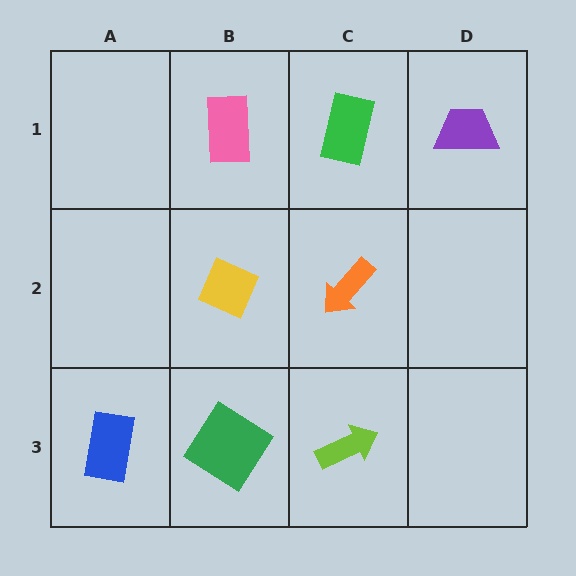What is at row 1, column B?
A pink rectangle.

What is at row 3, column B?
A green diamond.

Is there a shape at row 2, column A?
No, that cell is empty.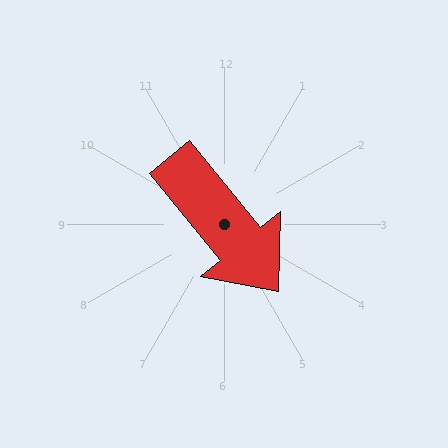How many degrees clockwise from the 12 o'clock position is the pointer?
Approximately 141 degrees.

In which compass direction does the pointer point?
Southeast.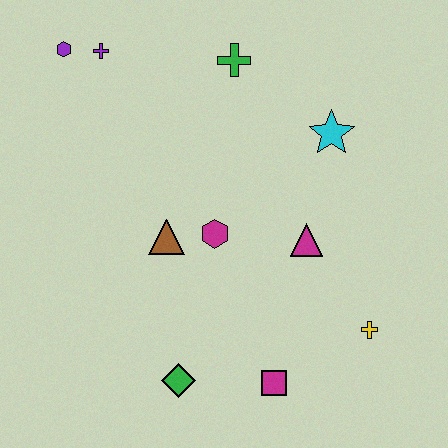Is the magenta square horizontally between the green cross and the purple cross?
No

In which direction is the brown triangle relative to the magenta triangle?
The brown triangle is to the left of the magenta triangle.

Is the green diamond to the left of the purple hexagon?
No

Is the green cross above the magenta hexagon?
Yes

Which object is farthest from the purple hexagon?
The yellow cross is farthest from the purple hexagon.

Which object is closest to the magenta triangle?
The magenta hexagon is closest to the magenta triangle.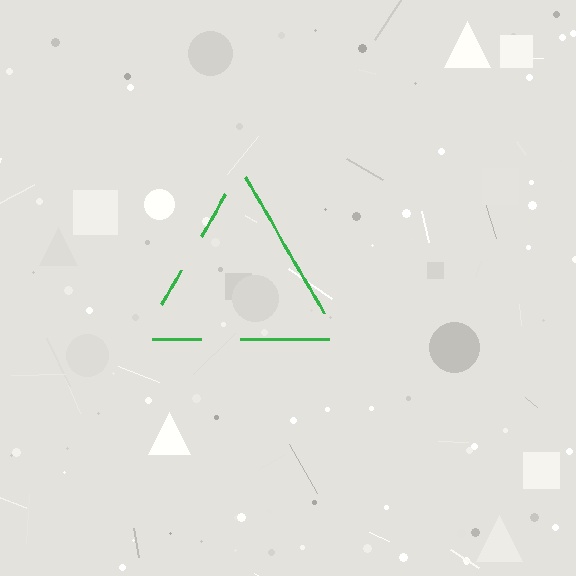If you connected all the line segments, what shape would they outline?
They would outline a triangle.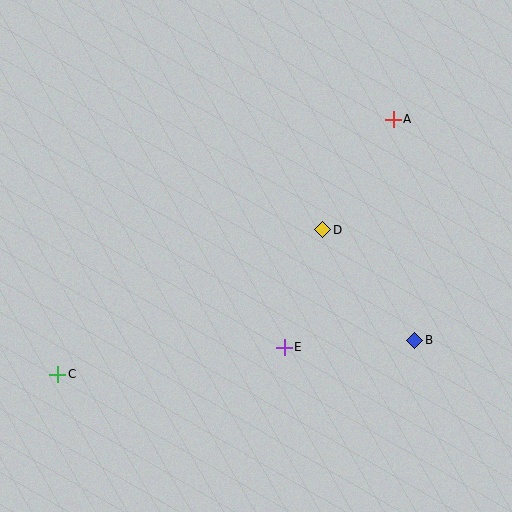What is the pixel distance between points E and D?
The distance between E and D is 123 pixels.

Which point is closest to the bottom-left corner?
Point C is closest to the bottom-left corner.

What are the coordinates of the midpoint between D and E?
The midpoint between D and E is at (303, 289).